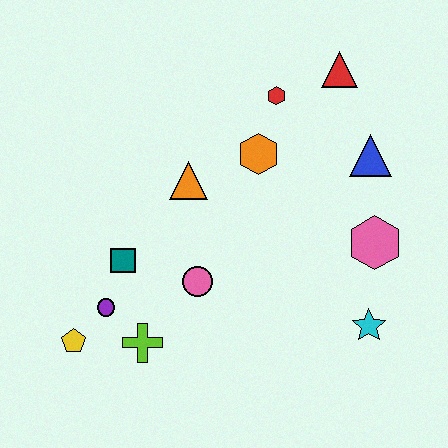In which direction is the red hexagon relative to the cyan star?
The red hexagon is above the cyan star.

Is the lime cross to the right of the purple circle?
Yes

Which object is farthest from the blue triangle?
The yellow pentagon is farthest from the blue triangle.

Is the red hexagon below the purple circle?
No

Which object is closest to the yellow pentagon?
The purple circle is closest to the yellow pentagon.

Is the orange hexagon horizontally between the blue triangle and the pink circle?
Yes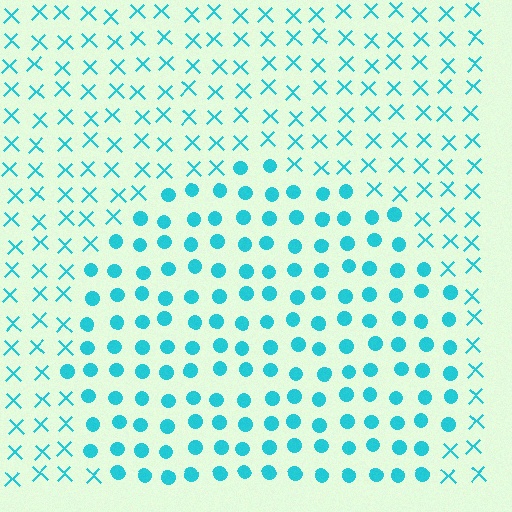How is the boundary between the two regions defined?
The boundary is defined by a change in element shape: circles inside vs. X marks outside. All elements share the same color and spacing.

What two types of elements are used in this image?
The image uses circles inside the circle region and X marks outside it.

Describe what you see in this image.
The image is filled with small cyan elements arranged in a uniform grid. A circle-shaped region contains circles, while the surrounding area contains X marks. The boundary is defined purely by the change in element shape.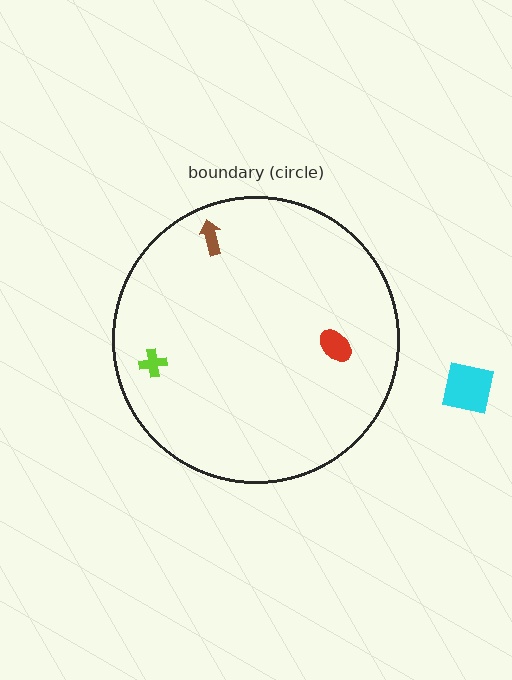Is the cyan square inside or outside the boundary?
Outside.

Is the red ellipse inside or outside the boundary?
Inside.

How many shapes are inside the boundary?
3 inside, 1 outside.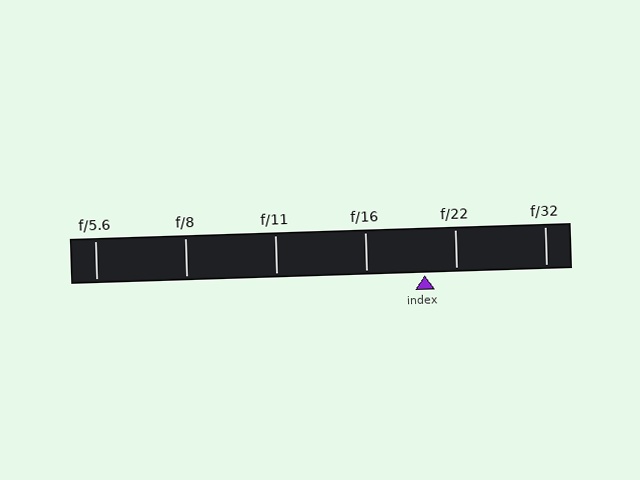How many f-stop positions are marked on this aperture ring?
There are 6 f-stop positions marked.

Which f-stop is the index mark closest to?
The index mark is closest to f/22.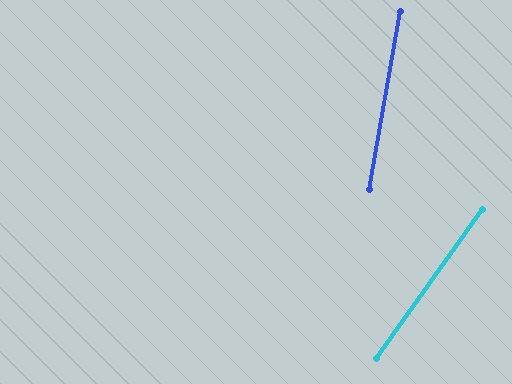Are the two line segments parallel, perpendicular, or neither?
Neither parallel nor perpendicular — they differ by about 26°.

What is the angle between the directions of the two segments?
Approximately 26 degrees.